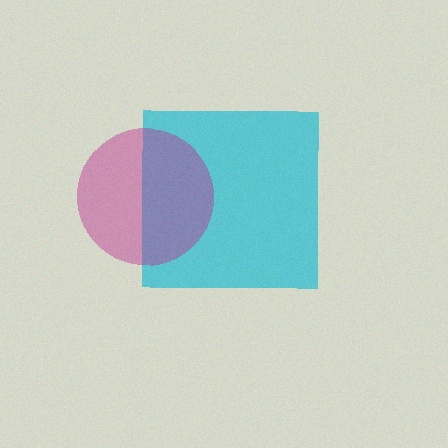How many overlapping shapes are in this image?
There are 2 overlapping shapes in the image.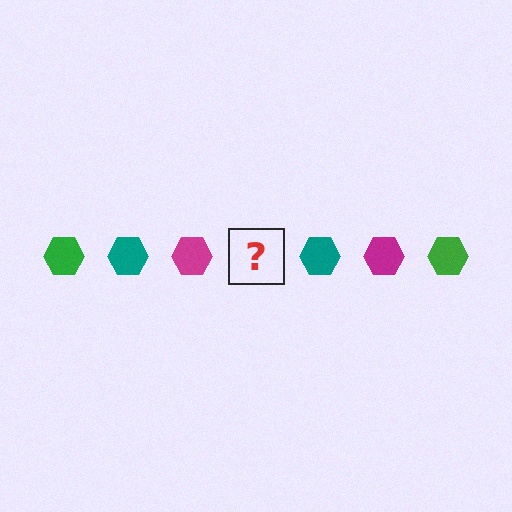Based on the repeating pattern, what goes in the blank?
The blank should be a green hexagon.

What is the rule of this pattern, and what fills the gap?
The rule is that the pattern cycles through green, teal, magenta hexagons. The gap should be filled with a green hexagon.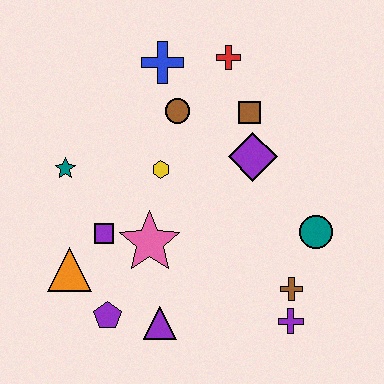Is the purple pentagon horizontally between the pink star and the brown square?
No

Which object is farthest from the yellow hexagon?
The purple cross is farthest from the yellow hexagon.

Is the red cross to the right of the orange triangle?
Yes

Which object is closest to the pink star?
The purple square is closest to the pink star.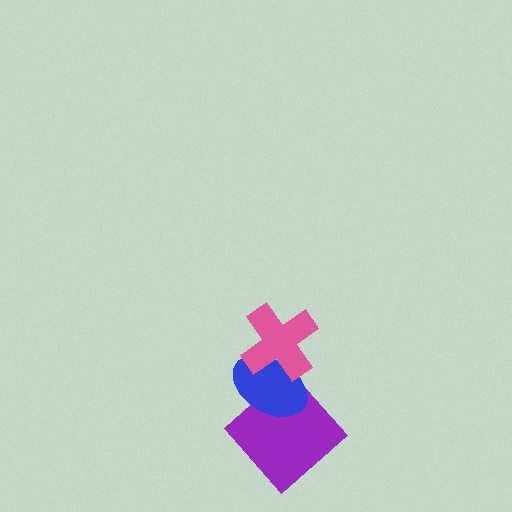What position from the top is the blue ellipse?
The blue ellipse is 2nd from the top.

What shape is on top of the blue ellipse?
The pink cross is on top of the blue ellipse.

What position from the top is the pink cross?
The pink cross is 1st from the top.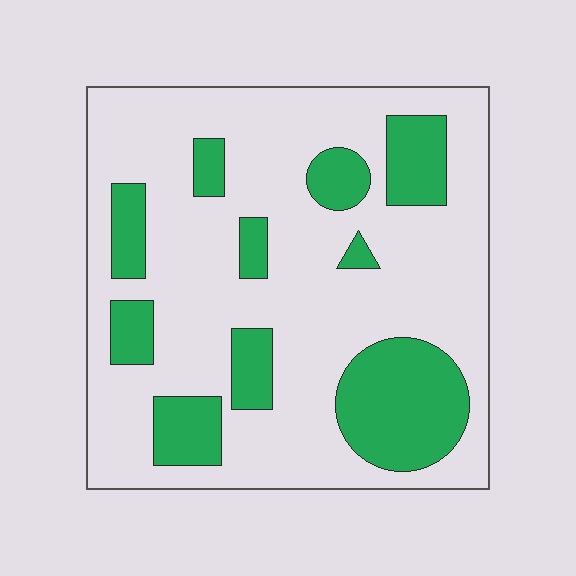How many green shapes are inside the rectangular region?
10.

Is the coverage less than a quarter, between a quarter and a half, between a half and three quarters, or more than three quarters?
Between a quarter and a half.